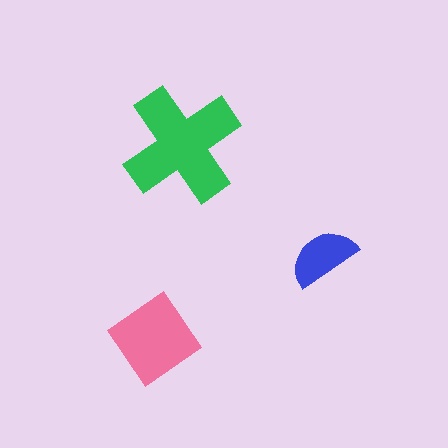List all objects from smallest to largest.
The blue semicircle, the pink diamond, the green cross.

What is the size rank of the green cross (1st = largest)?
1st.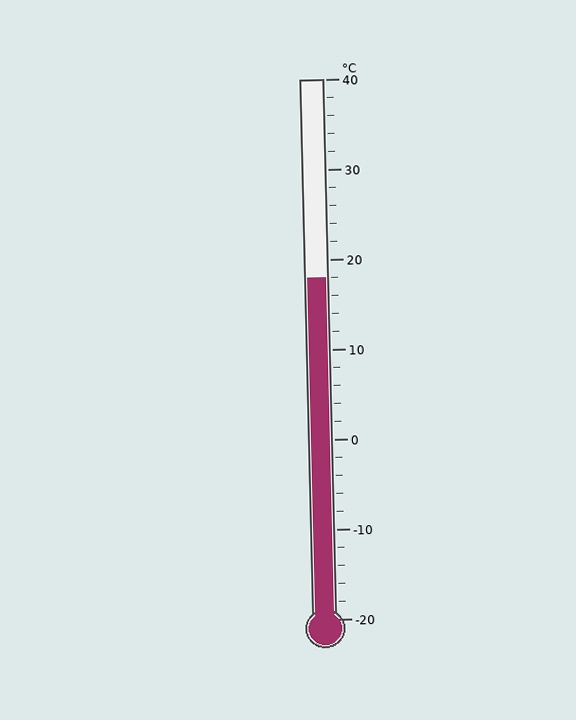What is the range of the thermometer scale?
The thermometer scale ranges from -20°C to 40°C.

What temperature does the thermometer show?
The thermometer shows approximately 18°C.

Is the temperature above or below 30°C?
The temperature is below 30°C.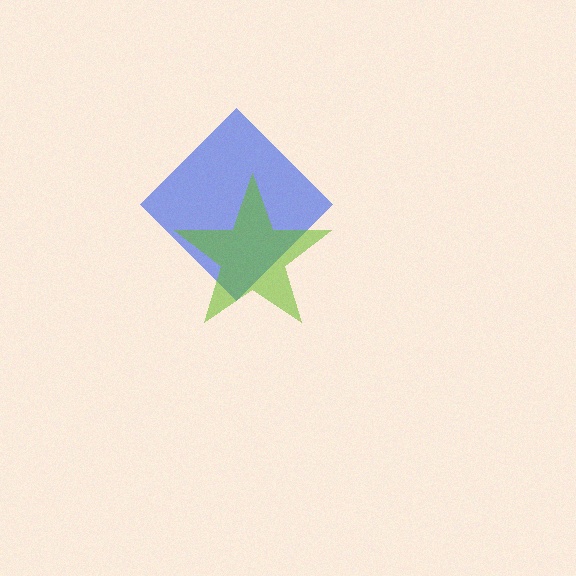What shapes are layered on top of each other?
The layered shapes are: a blue diamond, a lime star.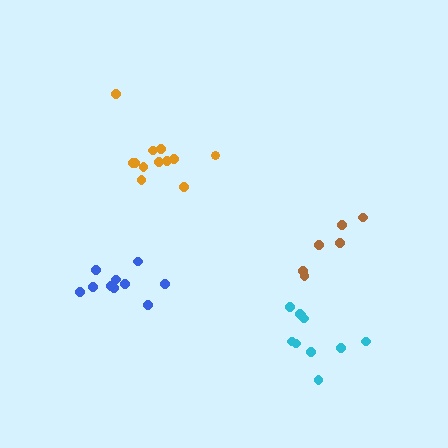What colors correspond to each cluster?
The clusters are colored: brown, orange, cyan, blue.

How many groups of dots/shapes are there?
There are 4 groups.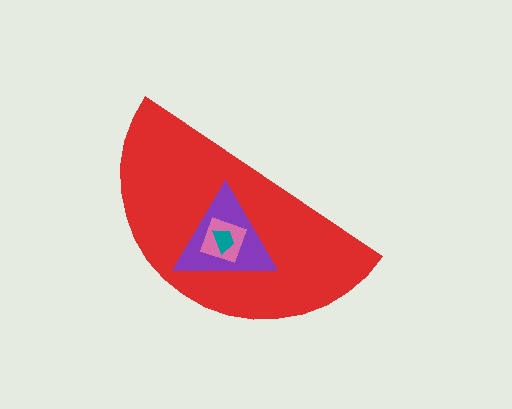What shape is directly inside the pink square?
The teal trapezoid.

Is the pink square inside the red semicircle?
Yes.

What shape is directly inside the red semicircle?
The purple triangle.